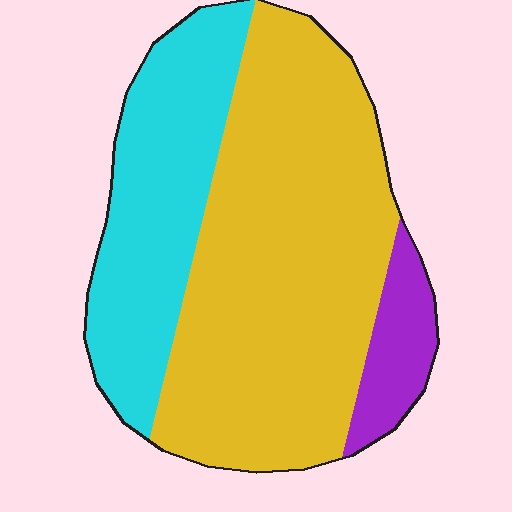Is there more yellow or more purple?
Yellow.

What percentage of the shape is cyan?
Cyan takes up about one third (1/3) of the shape.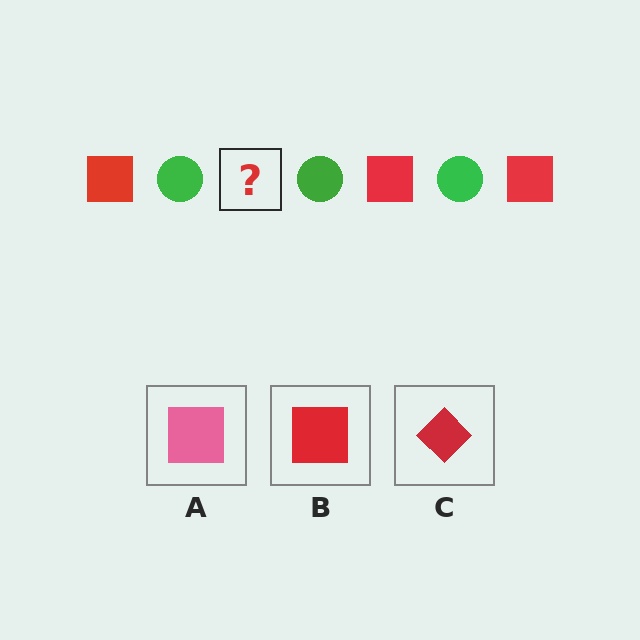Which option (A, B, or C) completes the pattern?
B.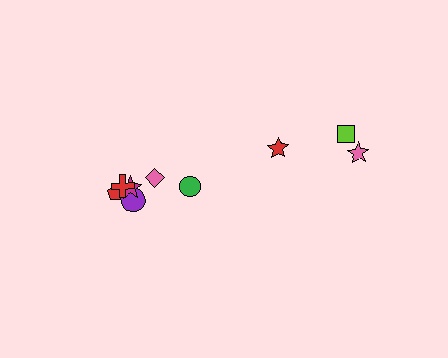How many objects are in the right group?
There are 3 objects.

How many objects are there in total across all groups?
There are 9 objects.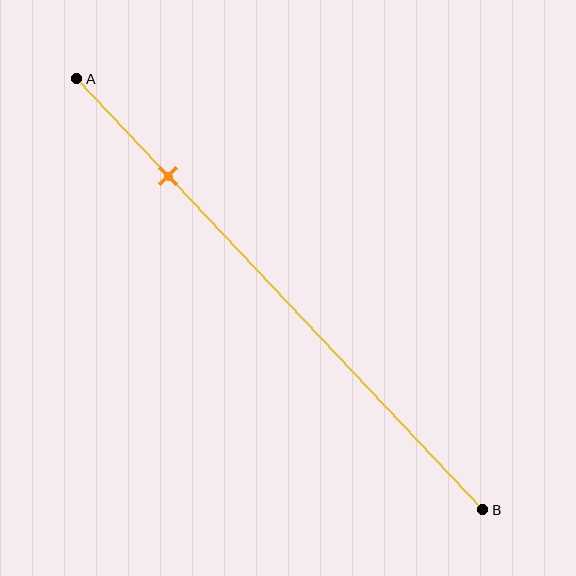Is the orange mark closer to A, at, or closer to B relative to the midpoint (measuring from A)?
The orange mark is closer to point A than the midpoint of segment AB.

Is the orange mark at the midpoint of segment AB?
No, the mark is at about 25% from A, not at the 50% midpoint.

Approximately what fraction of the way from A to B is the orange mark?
The orange mark is approximately 25% of the way from A to B.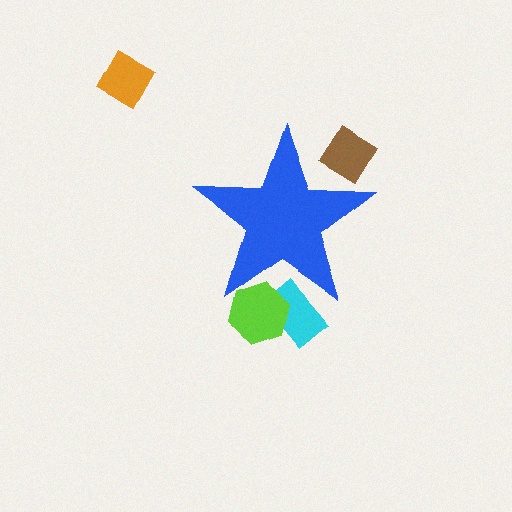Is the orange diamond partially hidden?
No, the orange diamond is fully visible.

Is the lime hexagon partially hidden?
Yes, the lime hexagon is partially hidden behind the blue star.